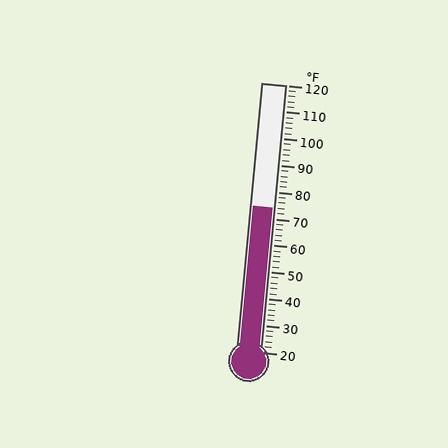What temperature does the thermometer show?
The thermometer shows approximately 74°F.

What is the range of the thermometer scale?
The thermometer scale ranges from 20°F to 120°F.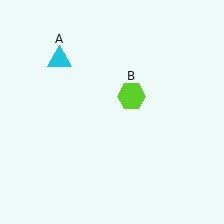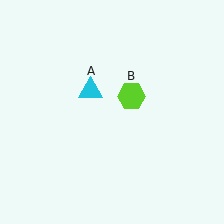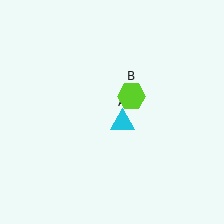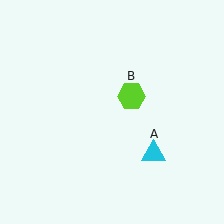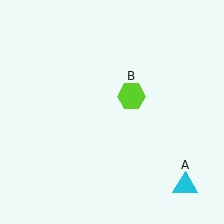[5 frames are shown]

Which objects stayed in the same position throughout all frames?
Lime hexagon (object B) remained stationary.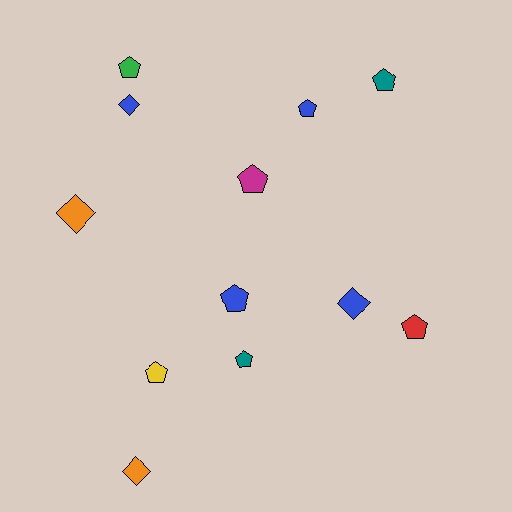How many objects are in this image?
There are 12 objects.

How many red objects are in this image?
There is 1 red object.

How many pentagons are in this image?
There are 8 pentagons.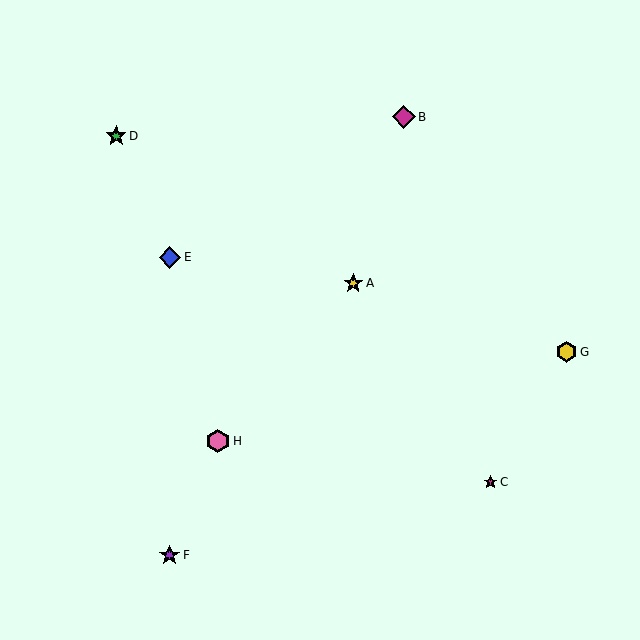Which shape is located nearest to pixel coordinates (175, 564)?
The purple star (labeled F) at (170, 555) is nearest to that location.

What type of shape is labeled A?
Shape A is a yellow star.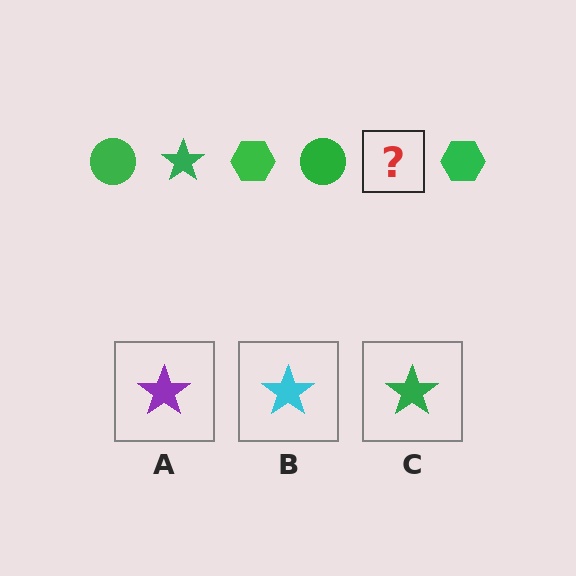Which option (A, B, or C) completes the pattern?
C.